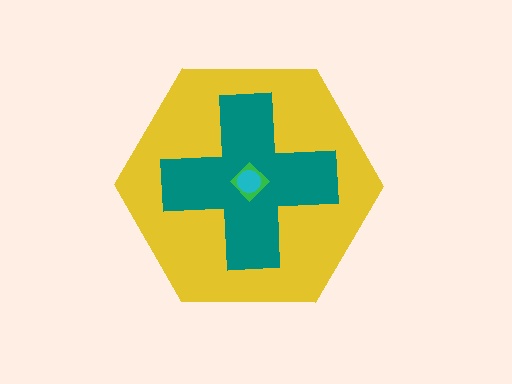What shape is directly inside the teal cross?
The green diamond.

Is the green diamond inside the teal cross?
Yes.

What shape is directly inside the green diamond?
The cyan circle.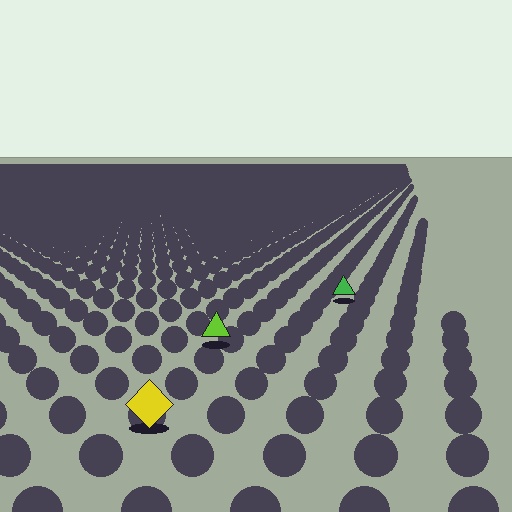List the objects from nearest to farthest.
From nearest to farthest: the yellow diamond, the lime triangle, the green triangle.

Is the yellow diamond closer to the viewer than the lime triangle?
Yes. The yellow diamond is closer — you can tell from the texture gradient: the ground texture is coarser near it.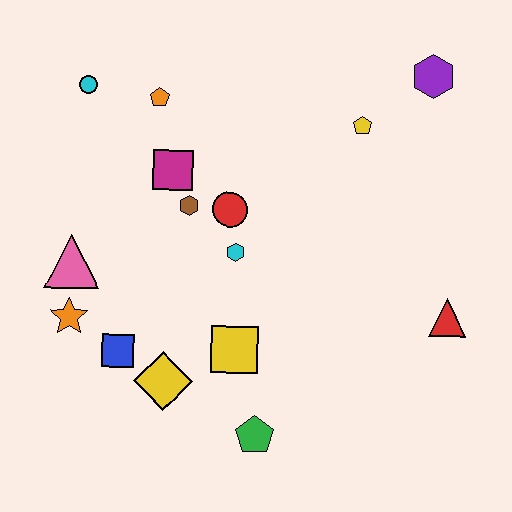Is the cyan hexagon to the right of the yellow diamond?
Yes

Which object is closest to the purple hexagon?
The yellow pentagon is closest to the purple hexagon.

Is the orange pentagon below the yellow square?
No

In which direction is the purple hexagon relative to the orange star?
The purple hexagon is to the right of the orange star.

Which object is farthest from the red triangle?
The cyan circle is farthest from the red triangle.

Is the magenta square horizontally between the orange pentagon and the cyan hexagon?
Yes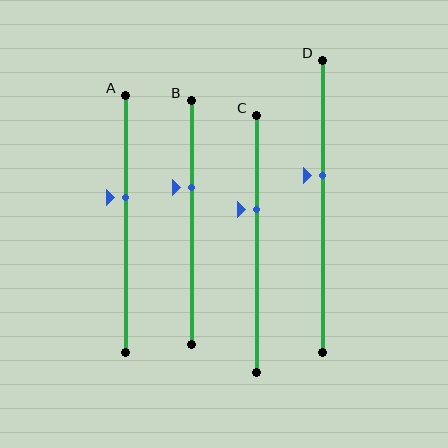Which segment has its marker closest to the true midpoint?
Segment A has its marker closest to the true midpoint.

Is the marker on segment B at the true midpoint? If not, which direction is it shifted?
No, the marker on segment B is shifted upward by about 14% of the segment length.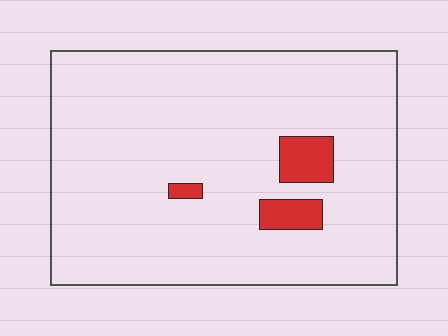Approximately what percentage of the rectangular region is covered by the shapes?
Approximately 5%.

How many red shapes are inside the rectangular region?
3.